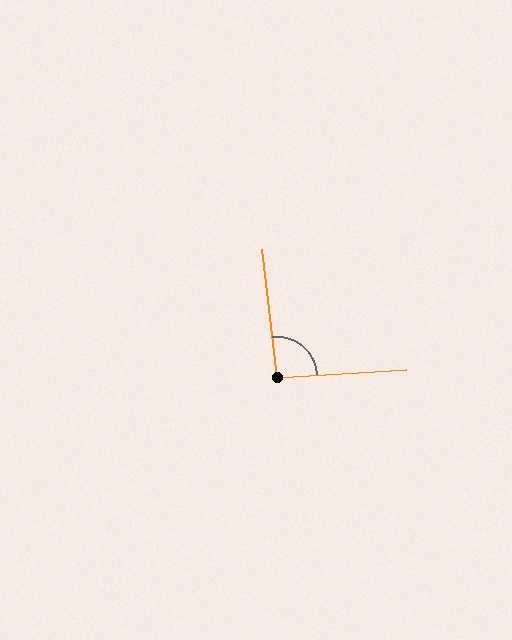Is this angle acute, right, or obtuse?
It is approximately a right angle.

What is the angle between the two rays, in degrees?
Approximately 93 degrees.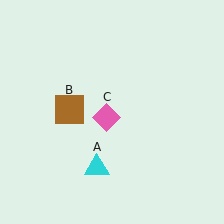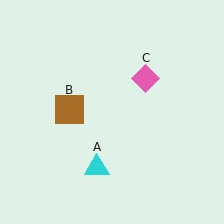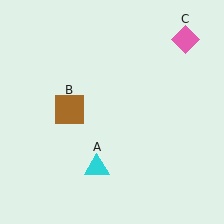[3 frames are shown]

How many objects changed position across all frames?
1 object changed position: pink diamond (object C).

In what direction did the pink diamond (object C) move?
The pink diamond (object C) moved up and to the right.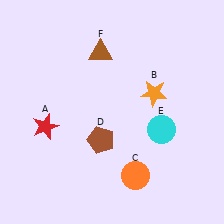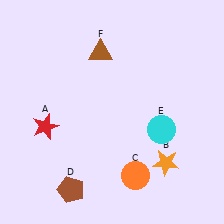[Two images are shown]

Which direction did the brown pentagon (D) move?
The brown pentagon (D) moved down.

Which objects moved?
The objects that moved are: the orange star (B), the brown pentagon (D).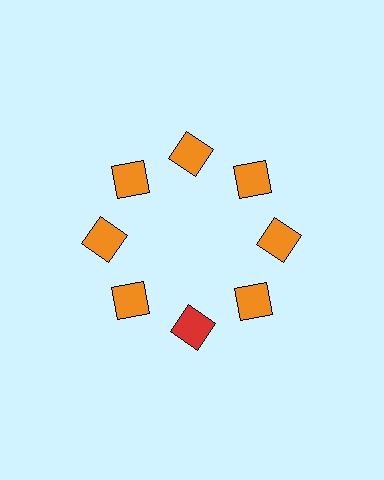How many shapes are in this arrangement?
There are 8 shapes arranged in a ring pattern.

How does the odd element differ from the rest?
It has a different color: red instead of orange.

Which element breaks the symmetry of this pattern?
The red square at roughly the 6 o'clock position breaks the symmetry. All other shapes are orange squares.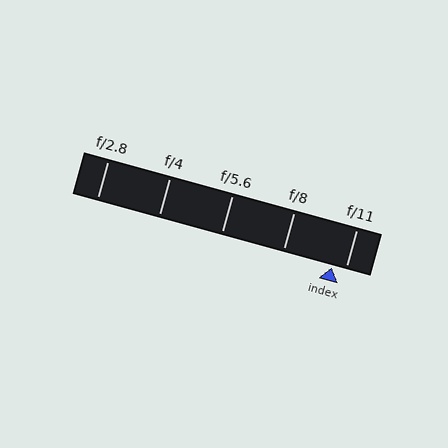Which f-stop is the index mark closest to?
The index mark is closest to f/11.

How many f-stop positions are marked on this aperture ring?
There are 5 f-stop positions marked.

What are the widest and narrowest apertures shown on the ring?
The widest aperture shown is f/2.8 and the narrowest is f/11.